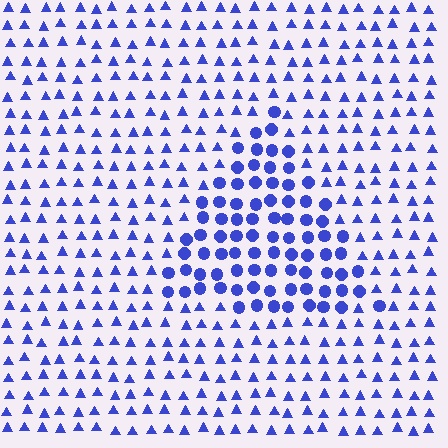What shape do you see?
I see a triangle.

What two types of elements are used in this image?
The image uses circles inside the triangle region and triangles outside it.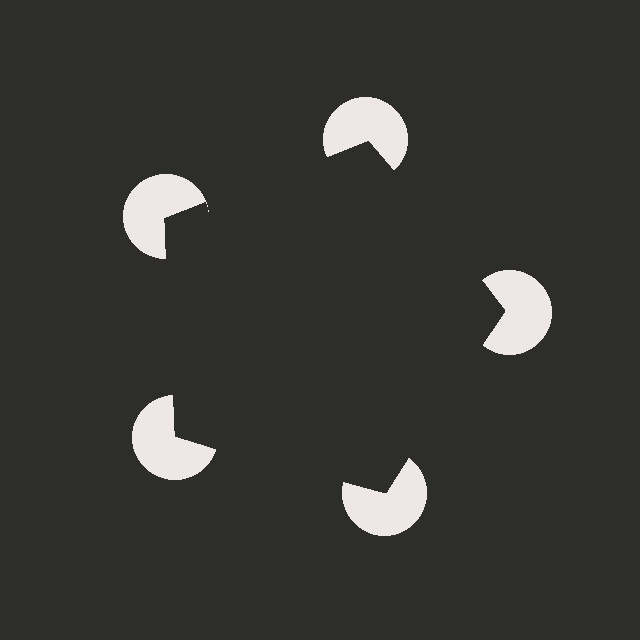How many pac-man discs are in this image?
There are 5 — one at each vertex of the illusory pentagon.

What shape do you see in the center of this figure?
An illusory pentagon — its edges are inferred from the aligned wedge cuts in the pac-man discs, not physically drawn.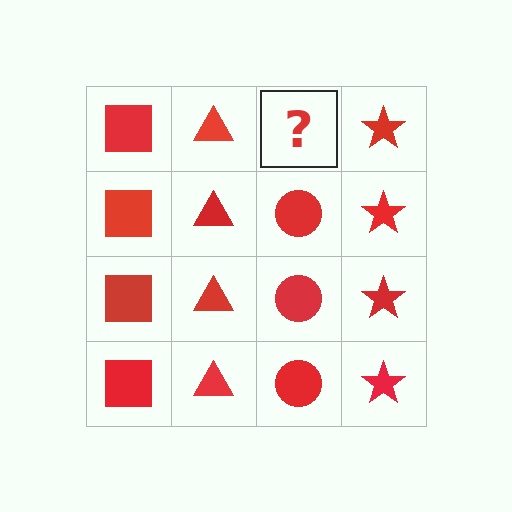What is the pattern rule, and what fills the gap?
The rule is that each column has a consistent shape. The gap should be filled with a red circle.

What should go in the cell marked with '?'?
The missing cell should contain a red circle.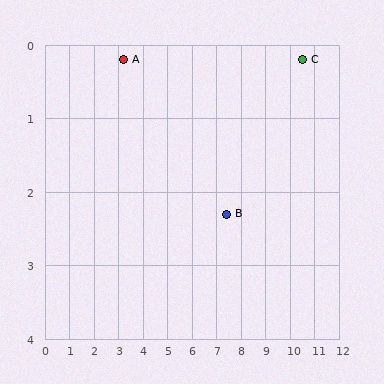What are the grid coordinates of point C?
Point C is at approximately (10.5, 0.2).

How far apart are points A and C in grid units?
Points A and C are about 7.3 grid units apart.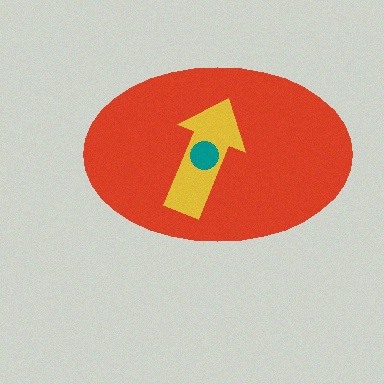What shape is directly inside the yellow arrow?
The teal circle.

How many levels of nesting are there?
3.